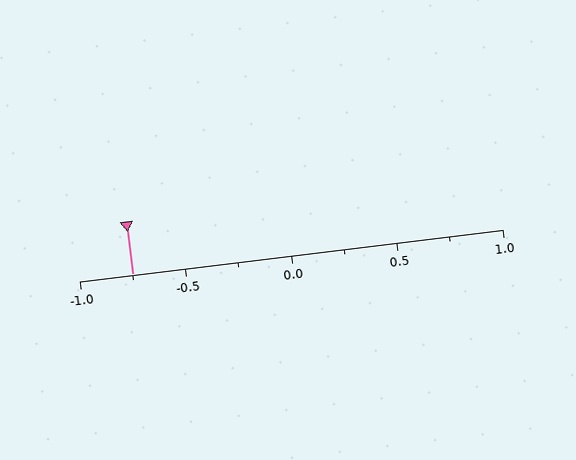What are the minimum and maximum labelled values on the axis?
The axis runs from -1.0 to 1.0.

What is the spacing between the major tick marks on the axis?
The major ticks are spaced 0.5 apart.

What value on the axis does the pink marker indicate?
The marker indicates approximately -0.75.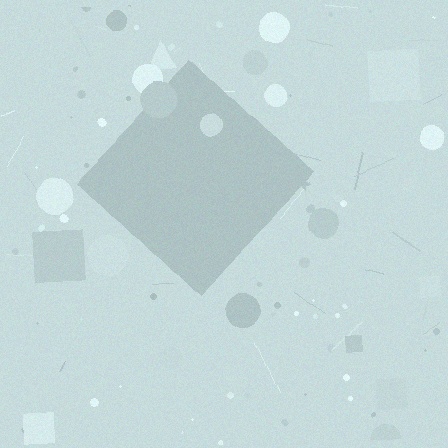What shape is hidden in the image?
A diamond is hidden in the image.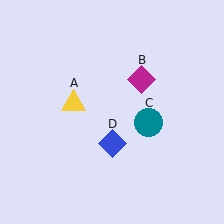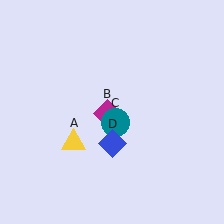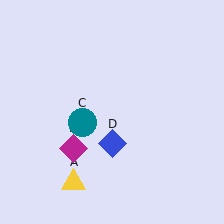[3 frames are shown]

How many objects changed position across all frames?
3 objects changed position: yellow triangle (object A), magenta diamond (object B), teal circle (object C).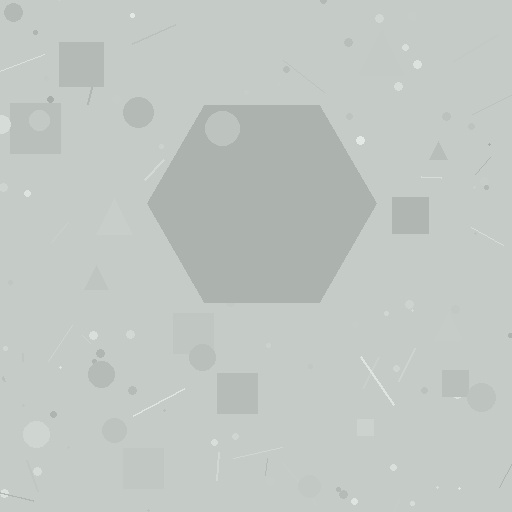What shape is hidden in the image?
A hexagon is hidden in the image.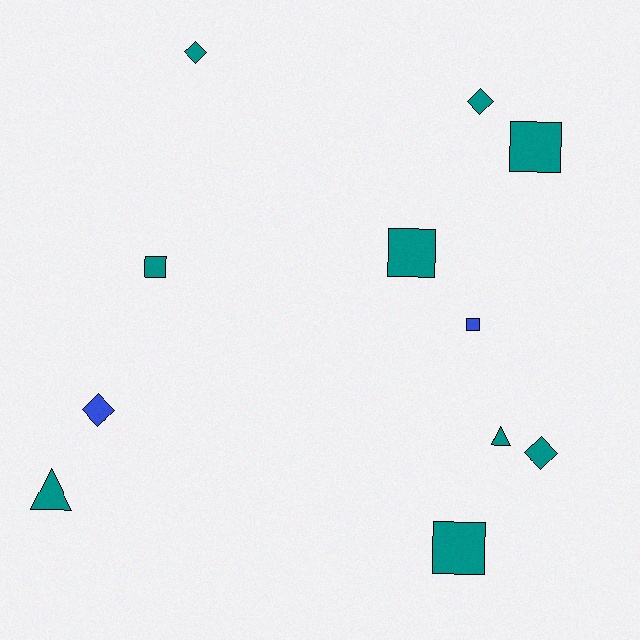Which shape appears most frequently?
Square, with 5 objects.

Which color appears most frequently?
Teal, with 9 objects.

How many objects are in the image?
There are 11 objects.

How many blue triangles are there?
There are no blue triangles.